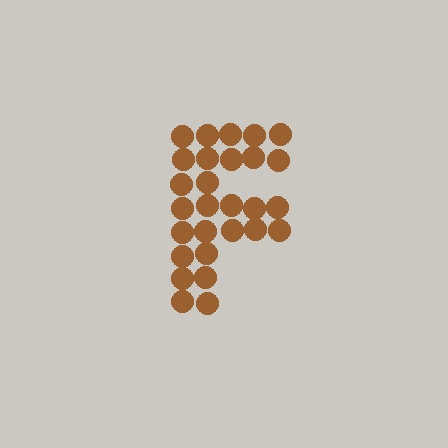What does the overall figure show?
The overall figure shows the letter F.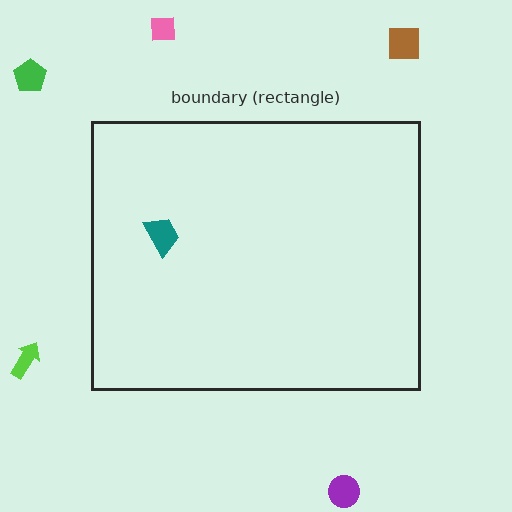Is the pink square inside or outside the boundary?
Outside.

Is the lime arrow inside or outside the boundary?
Outside.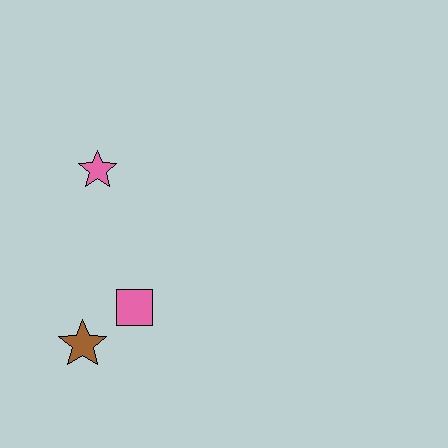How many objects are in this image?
There are 3 objects.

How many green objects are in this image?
There are no green objects.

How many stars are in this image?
There are 2 stars.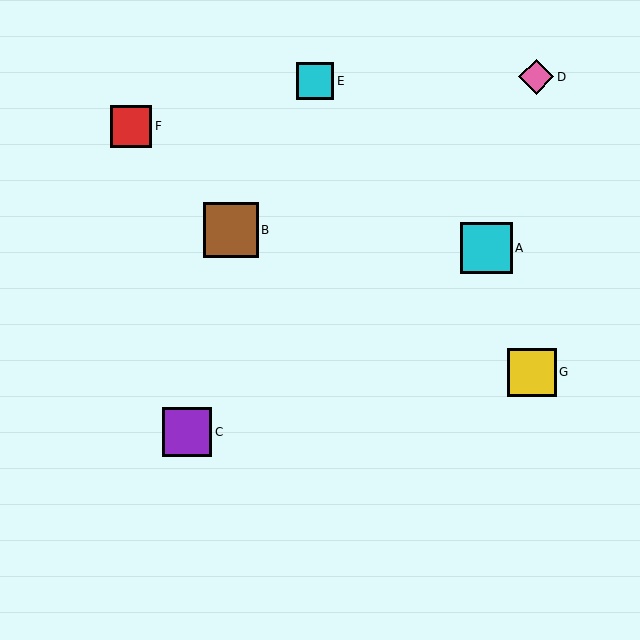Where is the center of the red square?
The center of the red square is at (131, 126).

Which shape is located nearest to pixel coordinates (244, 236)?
The brown square (labeled B) at (231, 230) is nearest to that location.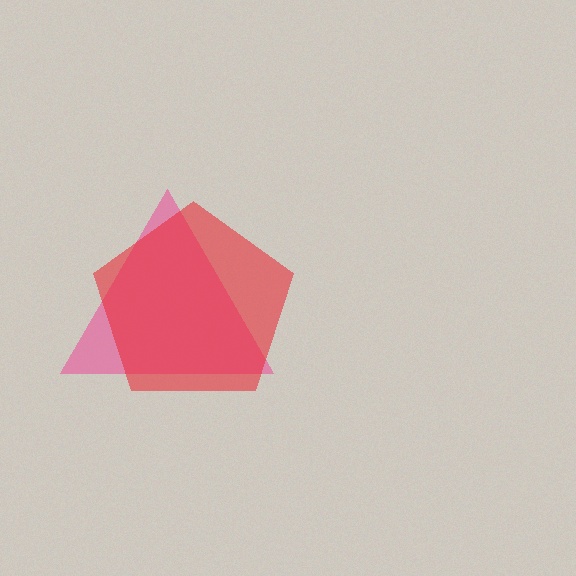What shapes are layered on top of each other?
The layered shapes are: a pink triangle, a red pentagon.